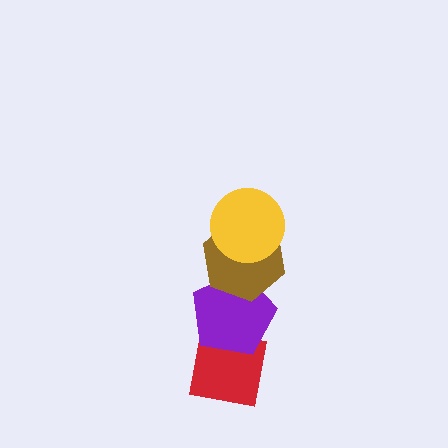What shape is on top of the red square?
The purple pentagon is on top of the red square.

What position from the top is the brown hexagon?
The brown hexagon is 2nd from the top.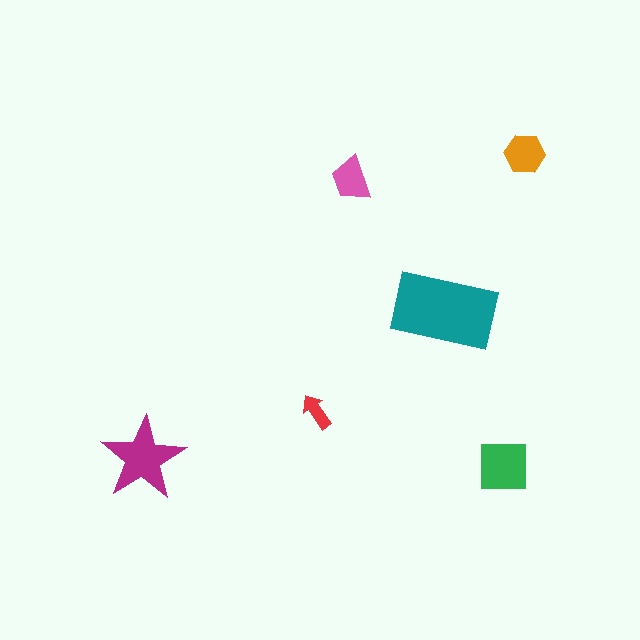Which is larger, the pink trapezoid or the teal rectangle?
The teal rectangle.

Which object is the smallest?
The red arrow.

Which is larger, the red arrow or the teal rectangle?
The teal rectangle.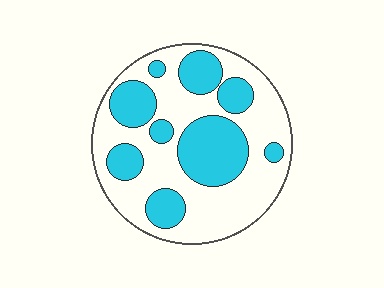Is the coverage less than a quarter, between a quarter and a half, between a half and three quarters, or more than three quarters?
Between a quarter and a half.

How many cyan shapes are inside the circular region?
9.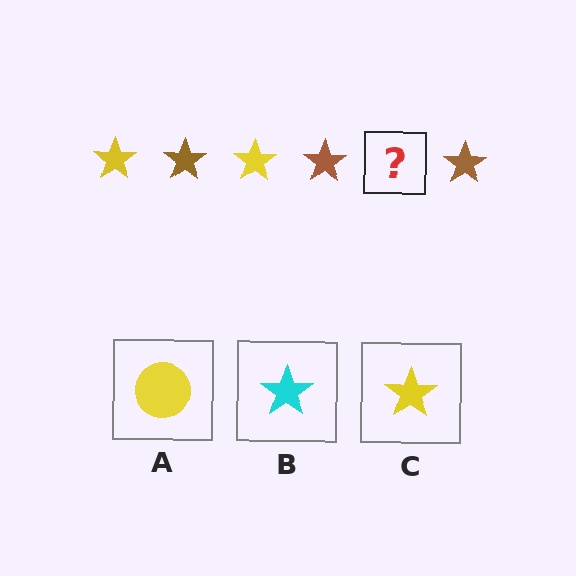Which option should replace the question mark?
Option C.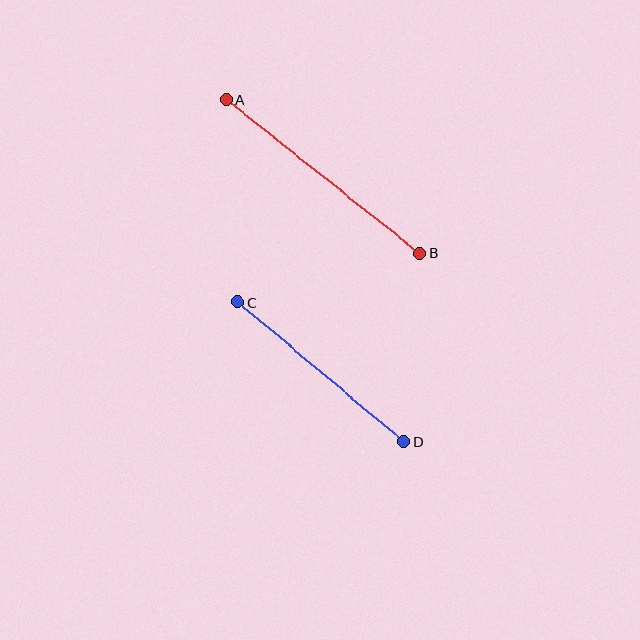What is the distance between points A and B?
The distance is approximately 247 pixels.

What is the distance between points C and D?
The distance is approximately 216 pixels.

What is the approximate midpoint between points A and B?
The midpoint is at approximately (323, 176) pixels.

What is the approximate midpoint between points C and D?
The midpoint is at approximately (321, 372) pixels.